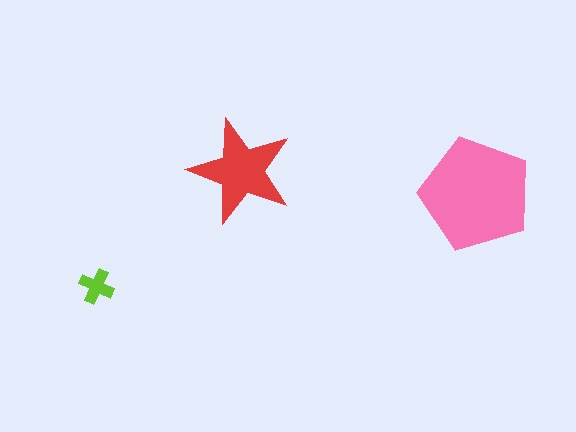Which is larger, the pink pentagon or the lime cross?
The pink pentagon.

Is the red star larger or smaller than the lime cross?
Larger.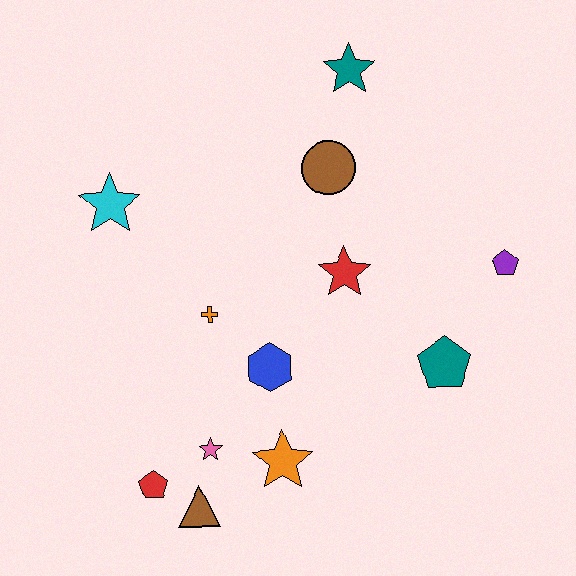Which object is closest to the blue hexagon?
The orange cross is closest to the blue hexagon.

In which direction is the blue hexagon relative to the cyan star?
The blue hexagon is below the cyan star.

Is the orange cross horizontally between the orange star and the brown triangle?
Yes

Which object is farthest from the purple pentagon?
The red pentagon is farthest from the purple pentagon.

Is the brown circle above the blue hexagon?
Yes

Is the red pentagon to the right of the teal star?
No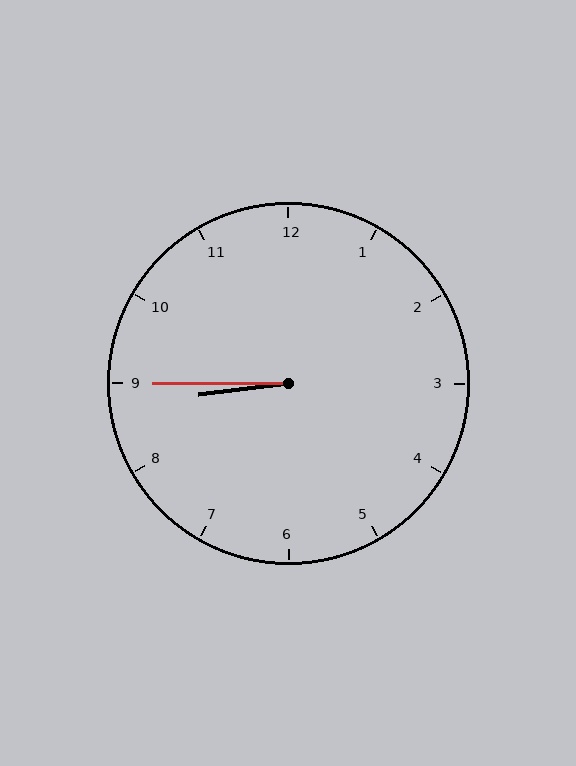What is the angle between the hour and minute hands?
Approximately 8 degrees.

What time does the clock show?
8:45.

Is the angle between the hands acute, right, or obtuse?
It is acute.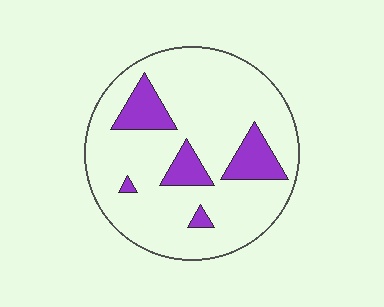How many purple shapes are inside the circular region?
5.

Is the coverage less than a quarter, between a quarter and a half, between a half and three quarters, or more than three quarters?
Less than a quarter.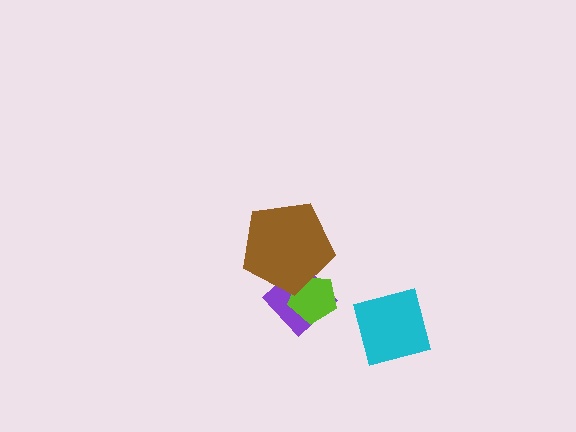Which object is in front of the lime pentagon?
The brown pentagon is in front of the lime pentagon.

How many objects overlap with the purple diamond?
2 objects overlap with the purple diamond.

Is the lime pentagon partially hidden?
Yes, it is partially covered by another shape.